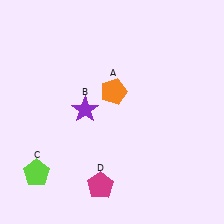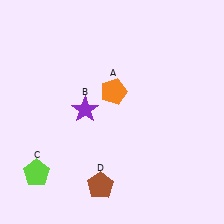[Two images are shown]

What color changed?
The pentagon (D) changed from magenta in Image 1 to brown in Image 2.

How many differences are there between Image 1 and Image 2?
There is 1 difference between the two images.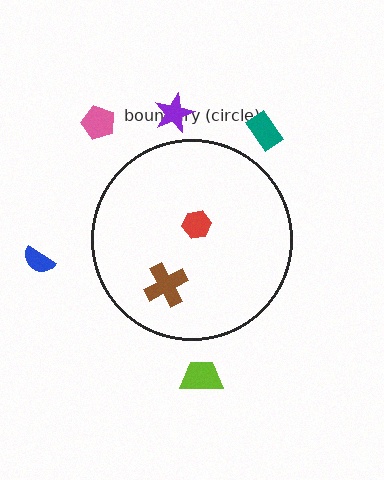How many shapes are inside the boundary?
2 inside, 5 outside.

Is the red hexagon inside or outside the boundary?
Inside.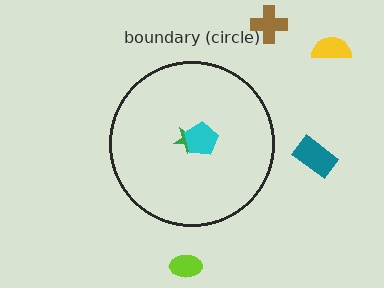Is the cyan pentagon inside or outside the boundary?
Inside.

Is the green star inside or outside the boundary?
Inside.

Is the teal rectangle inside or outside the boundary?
Outside.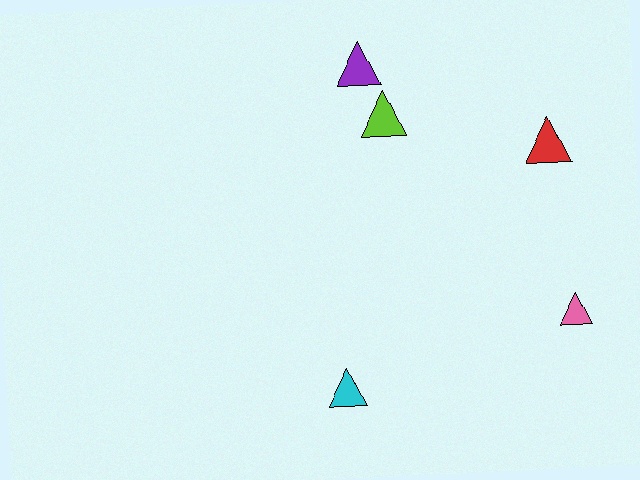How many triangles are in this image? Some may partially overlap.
There are 5 triangles.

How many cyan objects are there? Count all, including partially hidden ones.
There is 1 cyan object.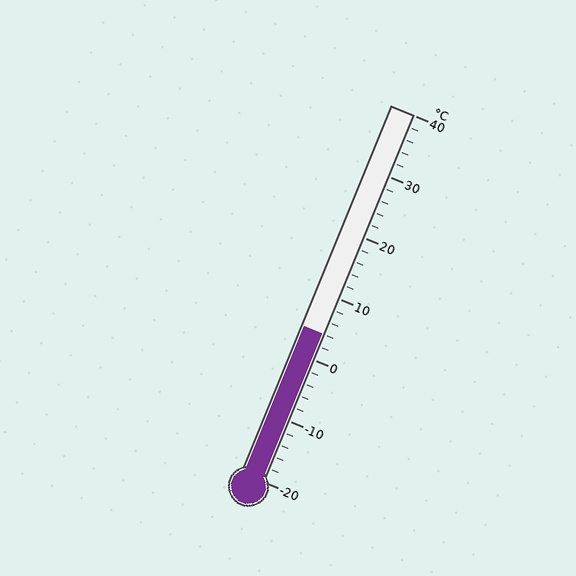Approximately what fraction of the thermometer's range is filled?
The thermometer is filled to approximately 40% of its range.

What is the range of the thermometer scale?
The thermometer scale ranges from -20°C to 40°C.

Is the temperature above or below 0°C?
The temperature is above 0°C.